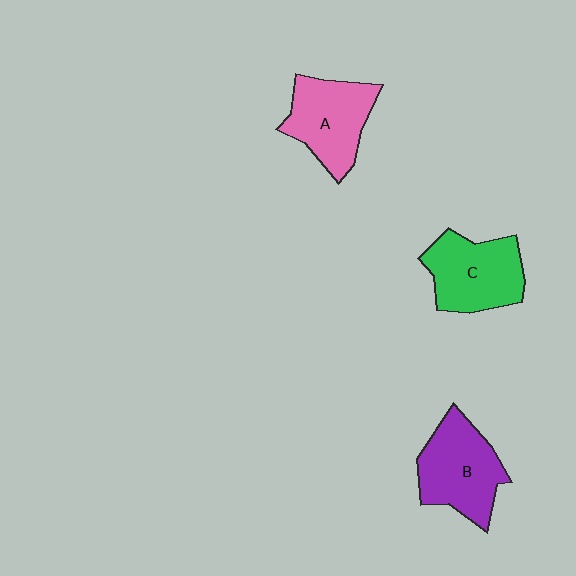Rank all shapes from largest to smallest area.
From largest to smallest: B (purple), C (green), A (pink).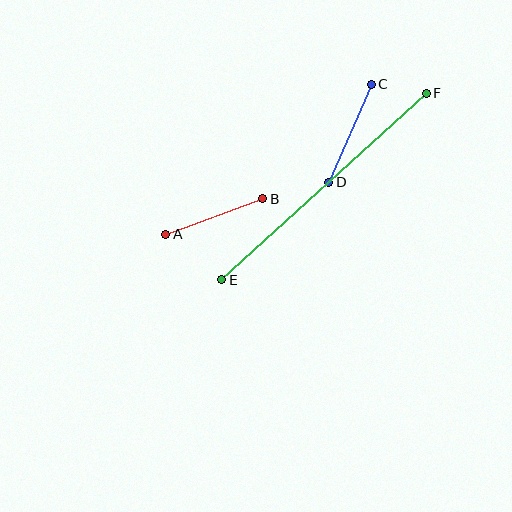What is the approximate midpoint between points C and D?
The midpoint is at approximately (350, 133) pixels.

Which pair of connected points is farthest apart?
Points E and F are farthest apart.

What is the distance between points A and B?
The distance is approximately 103 pixels.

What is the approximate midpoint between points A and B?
The midpoint is at approximately (214, 216) pixels.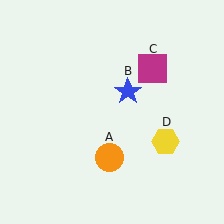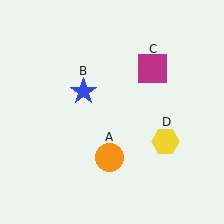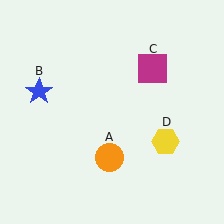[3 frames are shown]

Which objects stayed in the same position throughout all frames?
Orange circle (object A) and magenta square (object C) and yellow hexagon (object D) remained stationary.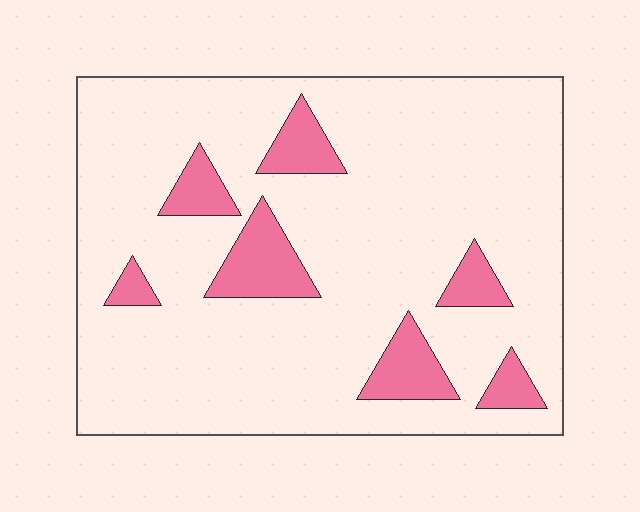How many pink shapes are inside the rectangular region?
7.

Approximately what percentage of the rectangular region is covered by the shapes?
Approximately 15%.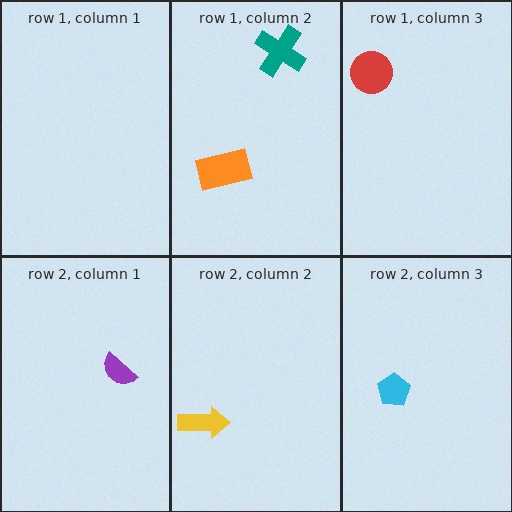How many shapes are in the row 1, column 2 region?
2.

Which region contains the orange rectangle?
The row 1, column 2 region.